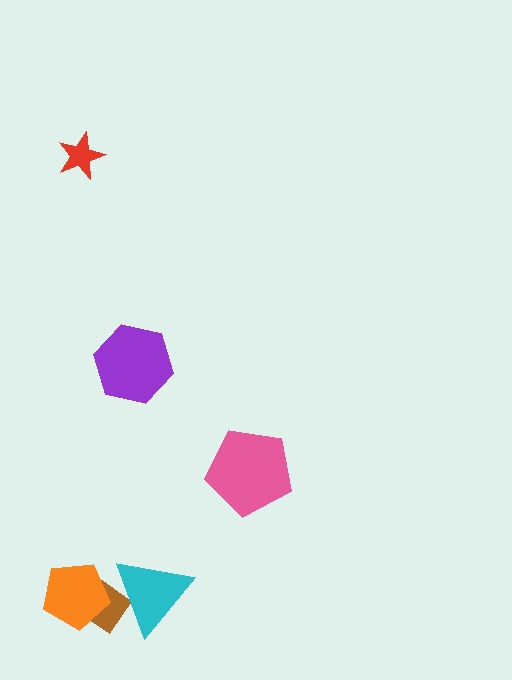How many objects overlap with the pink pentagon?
0 objects overlap with the pink pentagon.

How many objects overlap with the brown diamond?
2 objects overlap with the brown diamond.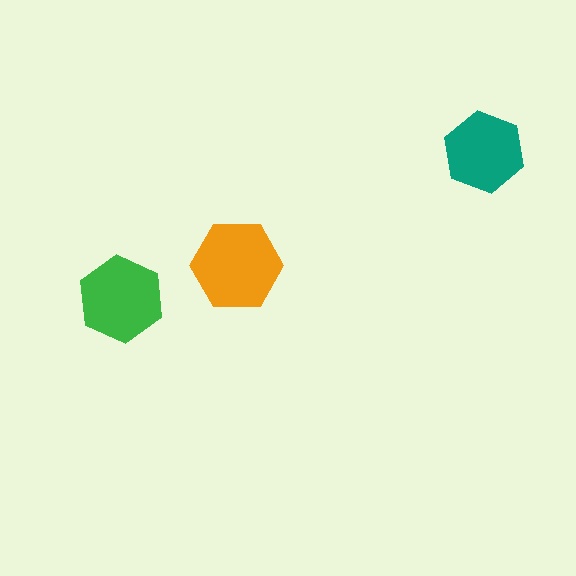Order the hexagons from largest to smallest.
the orange one, the green one, the teal one.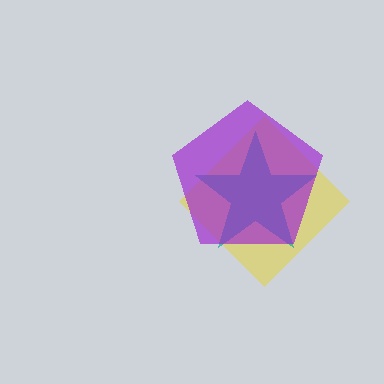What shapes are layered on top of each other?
The layered shapes are: a yellow diamond, a teal star, a purple pentagon.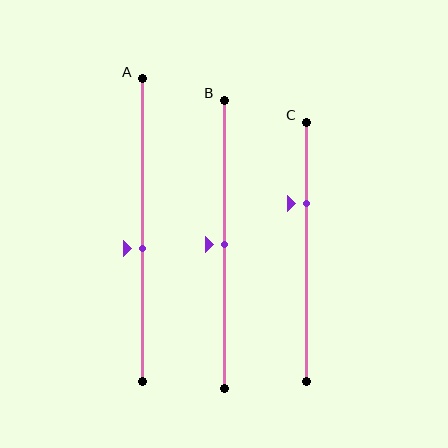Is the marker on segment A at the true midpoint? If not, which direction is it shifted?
No, the marker on segment A is shifted downward by about 6% of the segment length.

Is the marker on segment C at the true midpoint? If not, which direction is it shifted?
No, the marker on segment C is shifted upward by about 19% of the segment length.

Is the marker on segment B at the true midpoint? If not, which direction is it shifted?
Yes, the marker on segment B is at the true midpoint.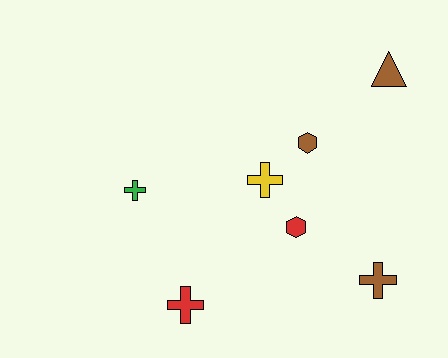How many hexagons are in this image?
There are 2 hexagons.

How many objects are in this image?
There are 7 objects.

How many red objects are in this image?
There are 2 red objects.